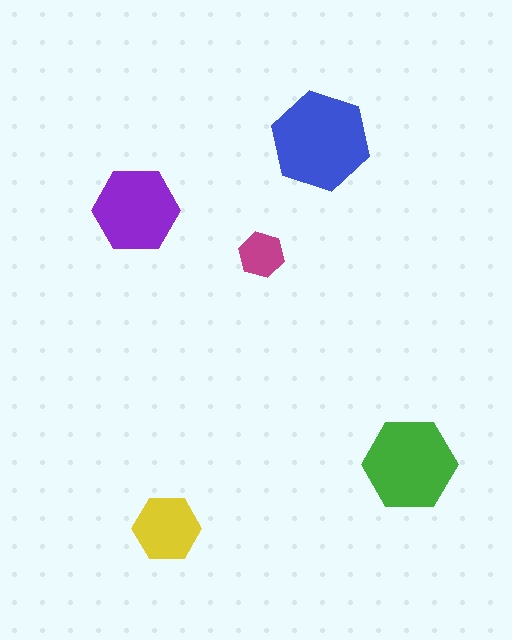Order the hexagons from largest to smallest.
the blue one, the green one, the purple one, the yellow one, the magenta one.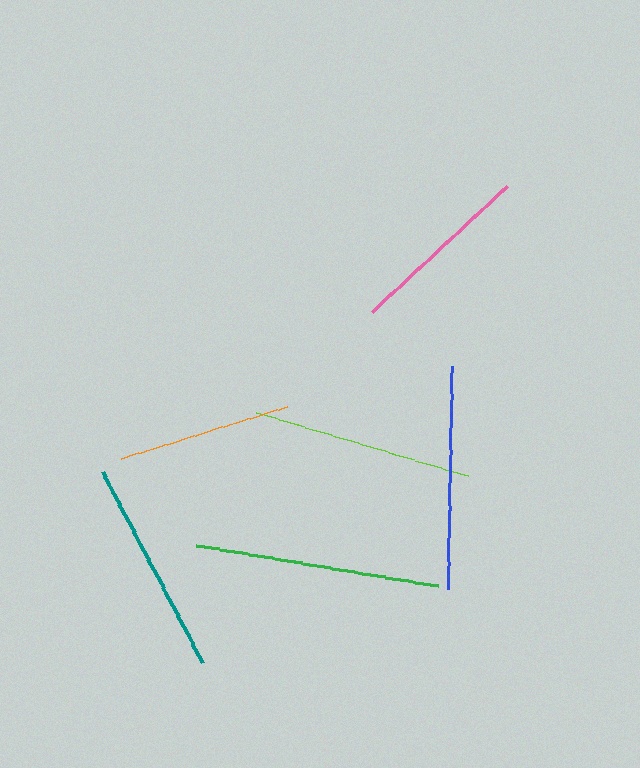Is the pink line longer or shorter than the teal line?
The teal line is longer than the pink line.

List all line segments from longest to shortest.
From longest to shortest: green, blue, lime, teal, pink, orange.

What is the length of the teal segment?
The teal segment is approximately 215 pixels long.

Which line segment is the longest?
The green line is the longest at approximately 245 pixels.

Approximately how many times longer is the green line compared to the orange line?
The green line is approximately 1.4 times the length of the orange line.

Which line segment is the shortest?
The orange line is the shortest at approximately 174 pixels.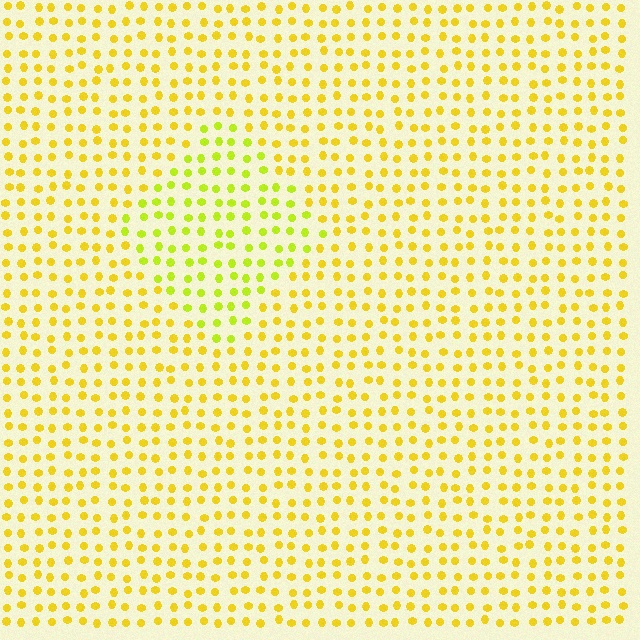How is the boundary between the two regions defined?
The boundary is defined purely by a slight shift in hue (about 24 degrees). Spacing, size, and orientation are identical on both sides.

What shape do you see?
I see a diamond.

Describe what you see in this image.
The image is filled with small yellow elements in a uniform arrangement. A diamond-shaped region is visible where the elements are tinted to a slightly different hue, forming a subtle color boundary.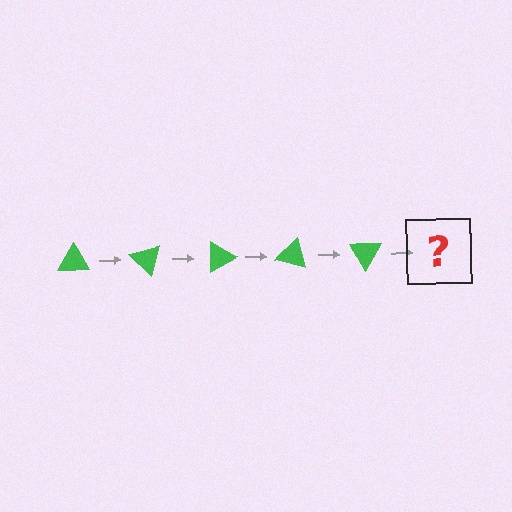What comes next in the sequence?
The next element should be a green triangle rotated 225 degrees.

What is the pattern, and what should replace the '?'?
The pattern is that the triangle rotates 45 degrees each step. The '?' should be a green triangle rotated 225 degrees.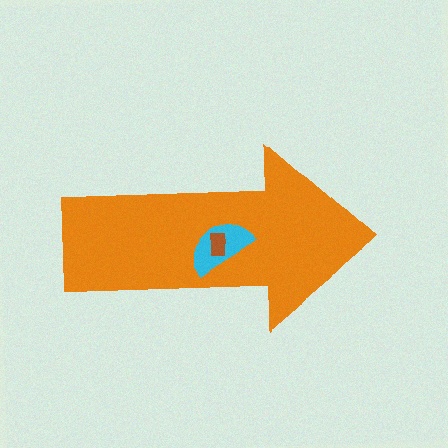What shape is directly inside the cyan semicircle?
The brown rectangle.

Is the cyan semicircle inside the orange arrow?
Yes.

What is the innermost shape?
The brown rectangle.